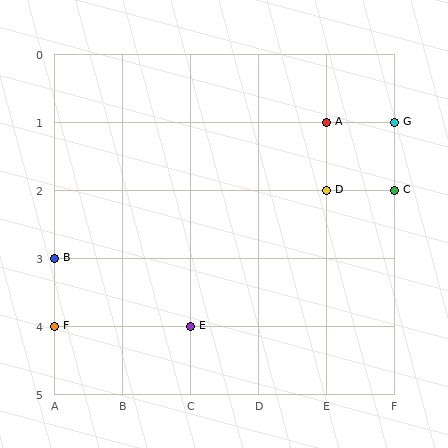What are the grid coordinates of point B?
Point B is at grid coordinates (A, 3).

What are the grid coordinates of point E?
Point E is at grid coordinates (C, 4).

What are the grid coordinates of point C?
Point C is at grid coordinates (F, 2).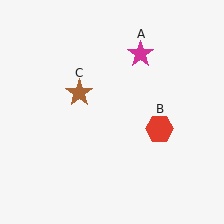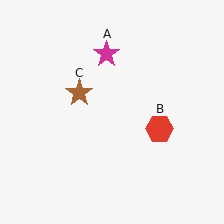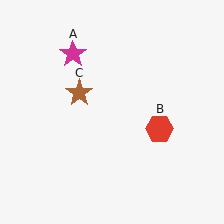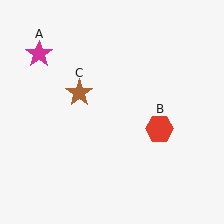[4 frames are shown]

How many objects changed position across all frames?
1 object changed position: magenta star (object A).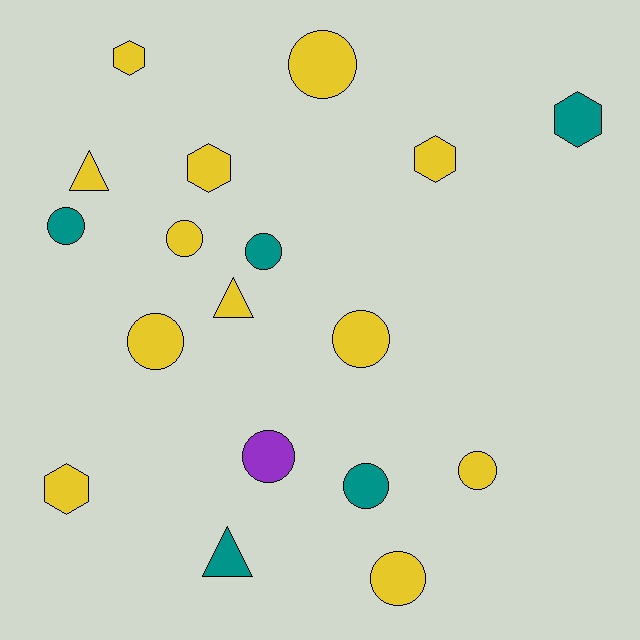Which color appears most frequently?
Yellow, with 12 objects.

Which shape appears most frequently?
Circle, with 10 objects.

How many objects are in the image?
There are 18 objects.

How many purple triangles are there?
There are no purple triangles.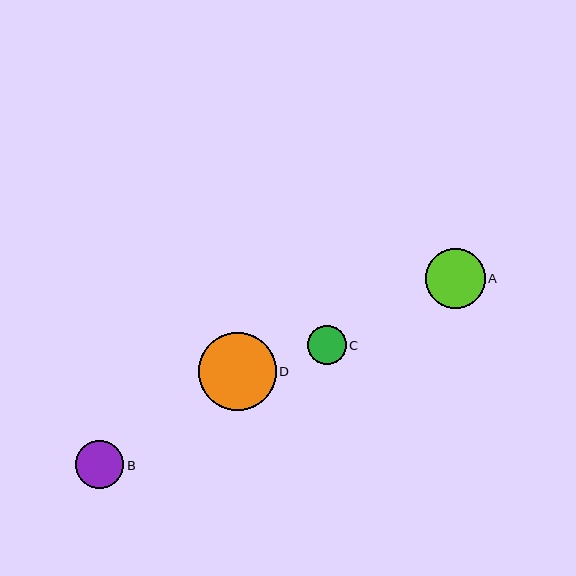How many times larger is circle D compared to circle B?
Circle D is approximately 1.6 times the size of circle B.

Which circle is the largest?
Circle D is the largest with a size of approximately 77 pixels.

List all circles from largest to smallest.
From largest to smallest: D, A, B, C.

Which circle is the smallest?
Circle C is the smallest with a size of approximately 39 pixels.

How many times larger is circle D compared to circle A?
Circle D is approximately 1.3 times the size of circle A.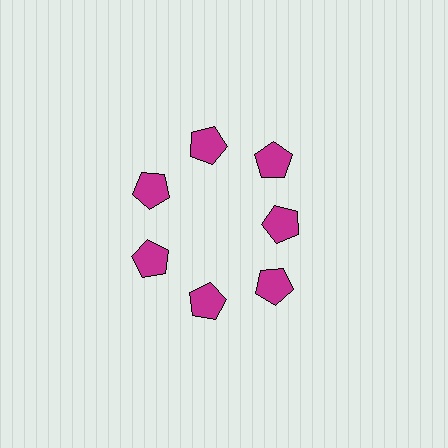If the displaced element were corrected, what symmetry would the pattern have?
It would have 7-fold rotational symmetry — the pattern would map onto itself every 51 degrees.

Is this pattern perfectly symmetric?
No. The 7 magenta pentagons are arranged in a ring, but one element near the 3 o'clock position is pulled inward toward the center, breaking the 7-fold rotational symmetry.